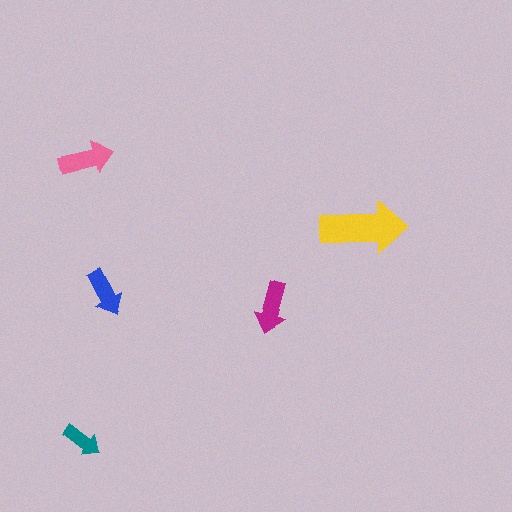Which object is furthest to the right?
The yellow arrow is rightmost.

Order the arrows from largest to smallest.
the yellow one, the pink one, the magenta one, the blue one, the teal one.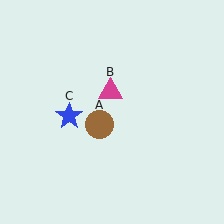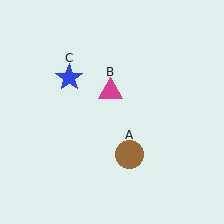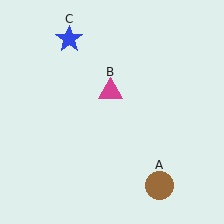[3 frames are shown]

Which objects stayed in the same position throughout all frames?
Magenta triangle (object B) remained stationary.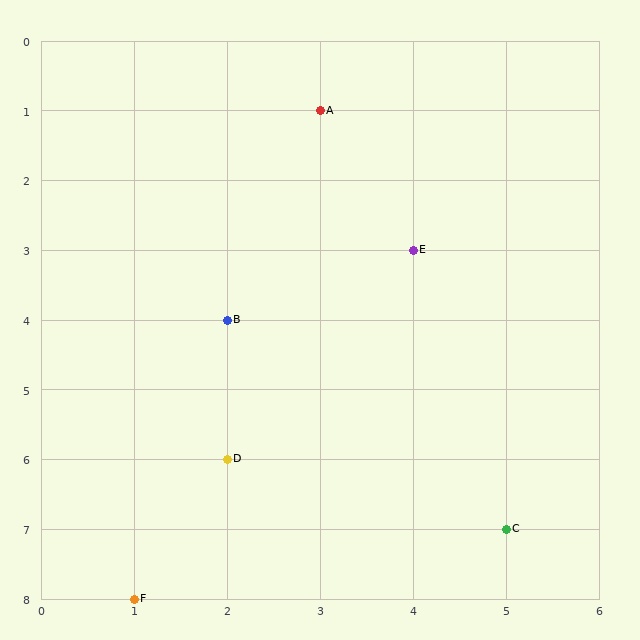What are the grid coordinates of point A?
Point A is at grid coordinates (3, 1).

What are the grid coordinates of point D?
Point D is at grid coordinates (2, 6).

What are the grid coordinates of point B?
Point B is at grid coordinates (2, 4).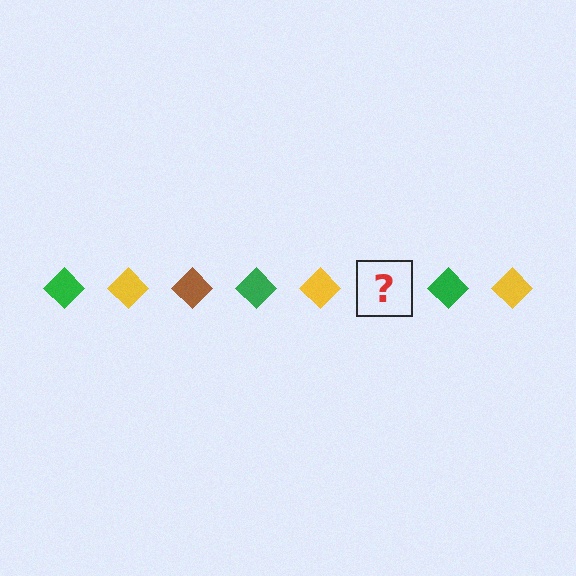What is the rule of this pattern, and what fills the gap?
The rule is that the pattern cycles through green, yellow, brown diamonds. The gap should be filled with a brown diamond.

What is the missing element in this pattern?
The missing element is a brown diamond.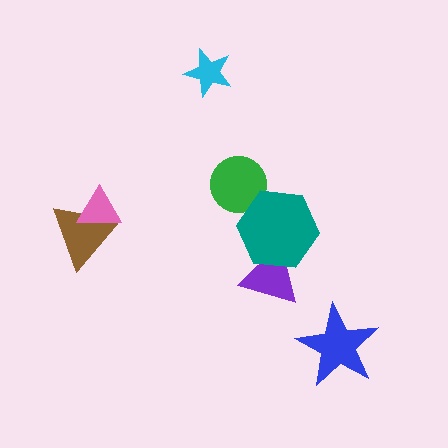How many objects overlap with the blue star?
0 objects overlap with the blue star.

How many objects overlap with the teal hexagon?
2 objects overlap with the teal hexagon.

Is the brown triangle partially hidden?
Yes, it is partially covered by another shape.